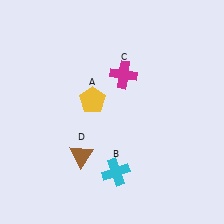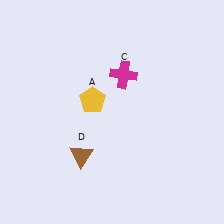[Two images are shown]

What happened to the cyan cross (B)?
The cyan cross (B) was removed in Image 2. It was in the bottom-right area of Image 1.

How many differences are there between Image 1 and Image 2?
There is 1 difference between the two images.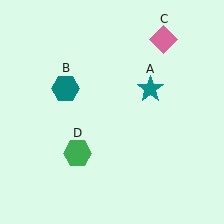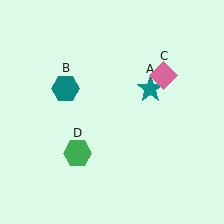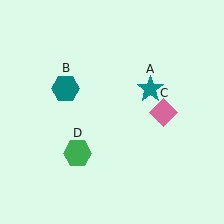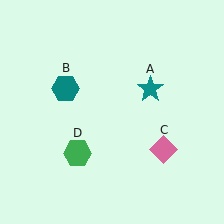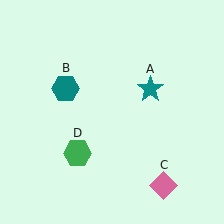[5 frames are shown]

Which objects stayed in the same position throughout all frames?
Teal star (object A) and teal hexagon (object B) and green hexagon (object D) remained stationary.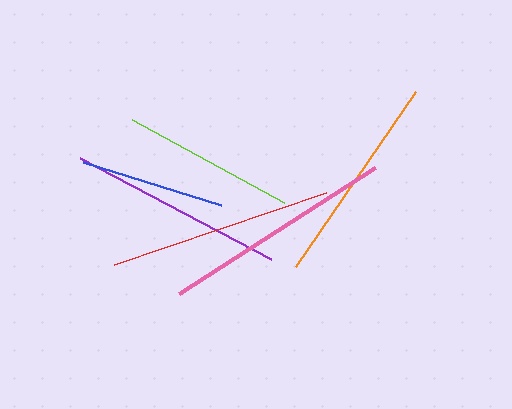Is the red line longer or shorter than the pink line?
The pink line is longer than the red line.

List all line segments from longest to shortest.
From longest to shortest: pink, red, purple, orange, lime, blue.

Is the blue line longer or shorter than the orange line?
The orange line is longer than the blue line.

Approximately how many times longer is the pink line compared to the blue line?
The pink line is approximately 1.6 times the length of the blue line.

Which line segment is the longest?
The pink line is the longest at approximately 232 pixels.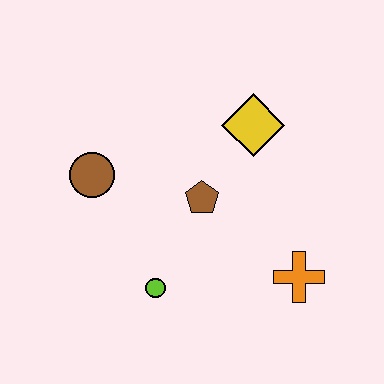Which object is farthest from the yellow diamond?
The lime circle is farthest from the yellow diamond.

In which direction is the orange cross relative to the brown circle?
The orange cross is to the right of the brown circle.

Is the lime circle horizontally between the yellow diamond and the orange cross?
No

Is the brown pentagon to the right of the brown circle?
Yes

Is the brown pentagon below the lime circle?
No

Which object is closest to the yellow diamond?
The brown pentagon is closest to the yellow diamond.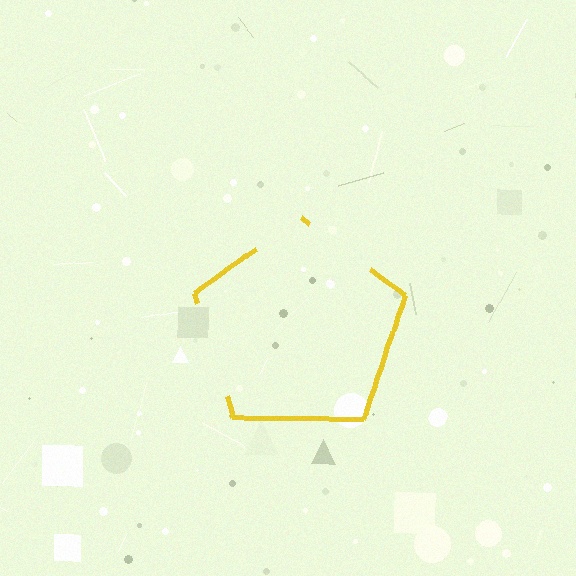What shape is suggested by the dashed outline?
The dashed outline suggests a pentagon.